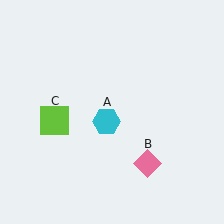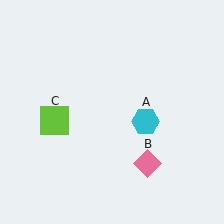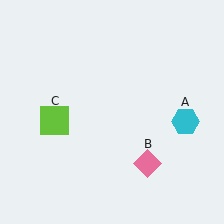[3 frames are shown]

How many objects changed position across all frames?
1 object changed position: cyan hexagon (object A).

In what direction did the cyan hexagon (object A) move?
The cyan hexagon (object A) moved right.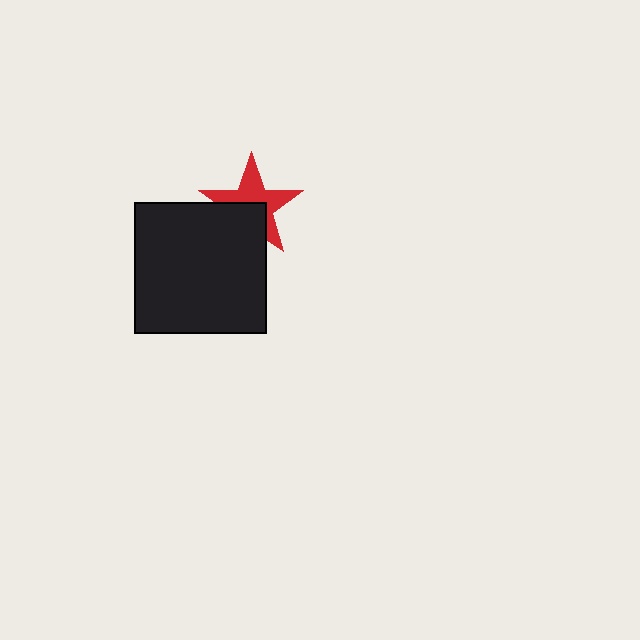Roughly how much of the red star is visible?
About half of it is visible (roughly 57%).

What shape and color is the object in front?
The object in front is a black square.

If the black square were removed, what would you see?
You would see the complete red star.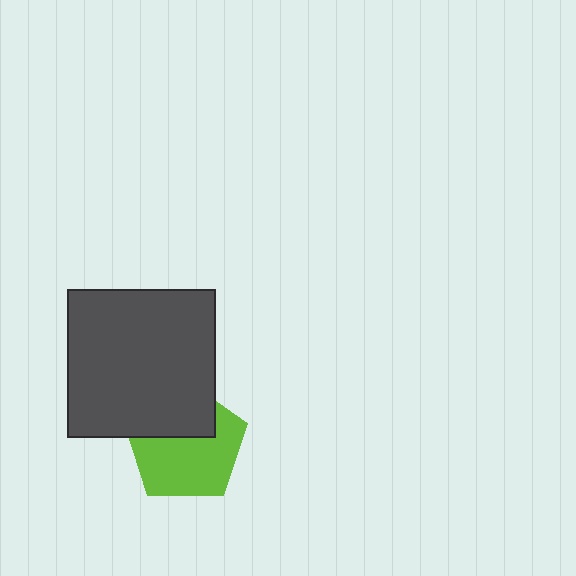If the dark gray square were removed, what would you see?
You would see the complete lime pentagon.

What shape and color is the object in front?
The object in front is a dark gray square.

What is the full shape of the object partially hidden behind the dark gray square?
The partially hidden object is a lime pentagon.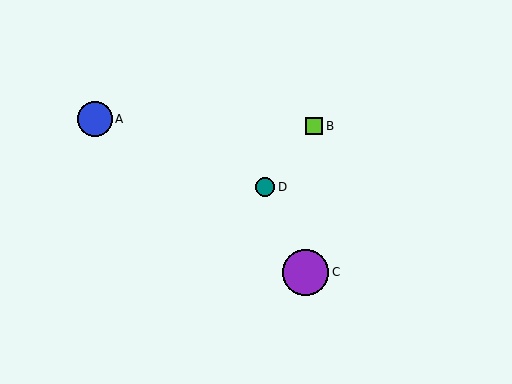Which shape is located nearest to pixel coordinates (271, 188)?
The teal circle (labeled D) at (265, 187) is nearest to that location.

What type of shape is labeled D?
Shape D is a teal circle.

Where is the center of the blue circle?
The center of the blue circle is at (95, 119).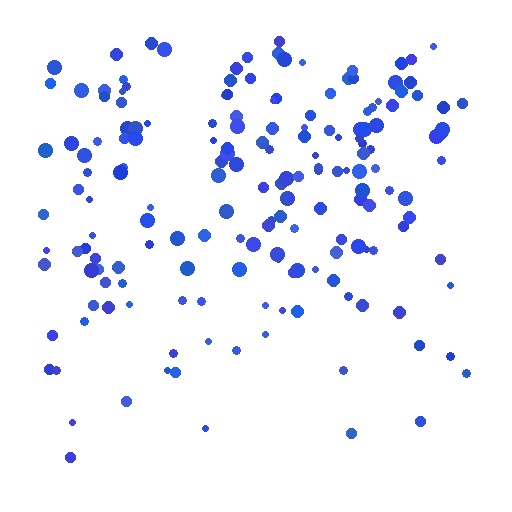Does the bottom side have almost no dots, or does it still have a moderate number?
Still a moderate number, just noticeably fewer than the top.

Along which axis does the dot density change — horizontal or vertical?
Vertical.